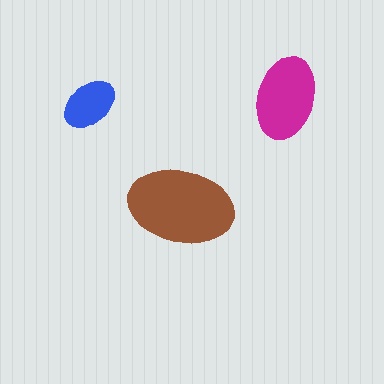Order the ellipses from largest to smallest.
the brown one, the magenta one, the blue one.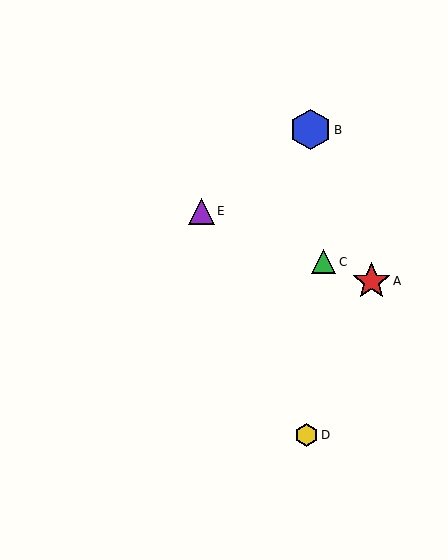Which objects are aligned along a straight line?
Objects A, C, E are aligned along a straight line.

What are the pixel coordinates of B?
Object B is at (310, 130).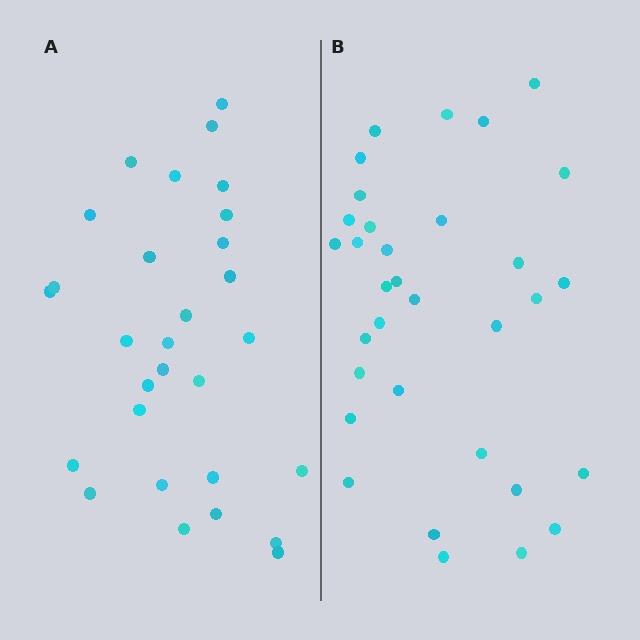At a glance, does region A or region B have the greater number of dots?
Region B (the right region) has more dots.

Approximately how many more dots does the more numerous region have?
Region B has about 4 more dots than region A.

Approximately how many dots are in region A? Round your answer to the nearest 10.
About 30 dots. (The exact count is 29, which rounds to 30.)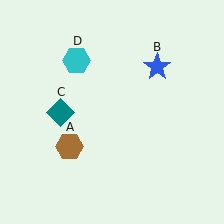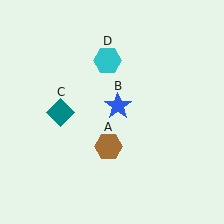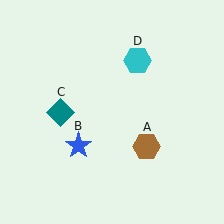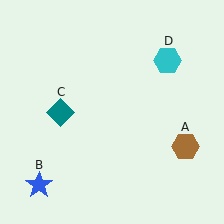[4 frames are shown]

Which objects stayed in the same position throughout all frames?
Teal diamond (object C) remained stationary.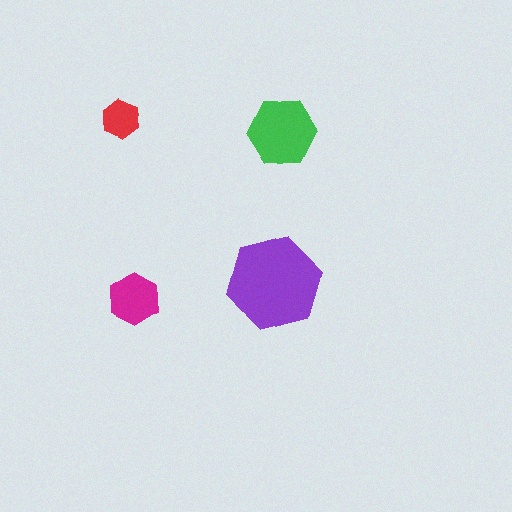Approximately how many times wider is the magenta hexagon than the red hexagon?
About 1.5 times wider.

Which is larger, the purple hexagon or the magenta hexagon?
The purple one.